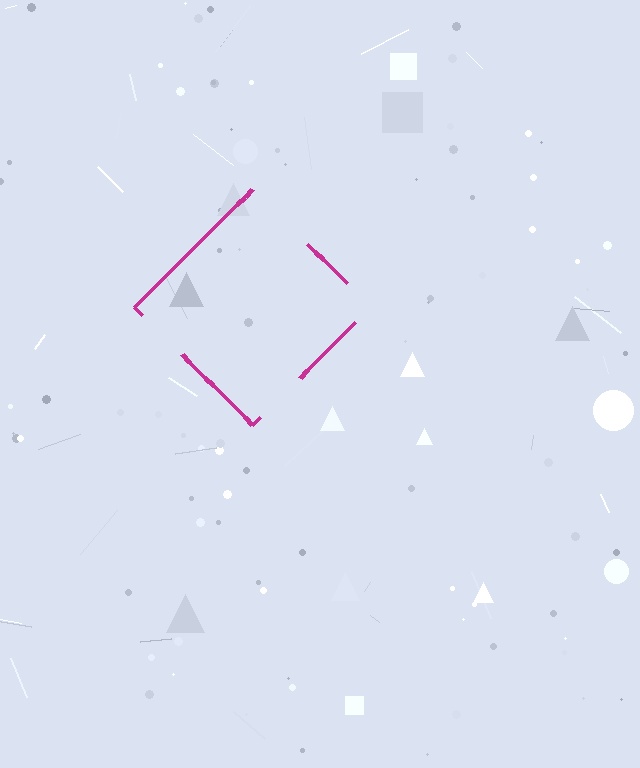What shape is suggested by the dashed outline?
The dashed outline suggests a diamond.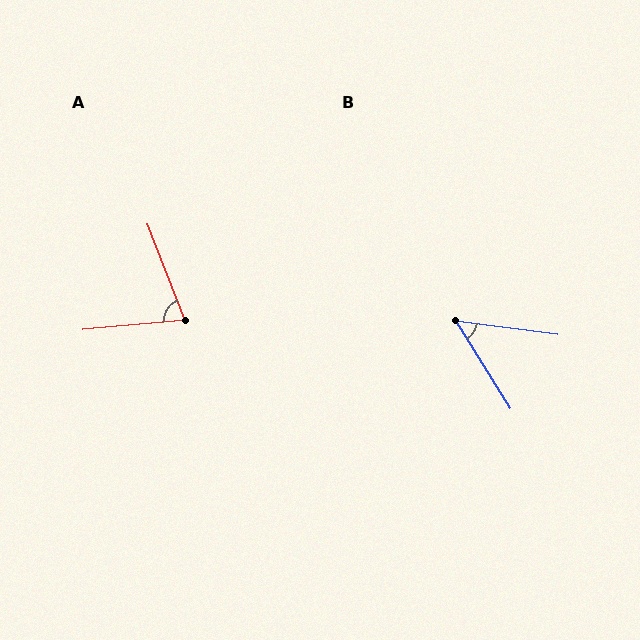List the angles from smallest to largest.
B (51°), A (74°).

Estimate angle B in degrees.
Approximately 51 degrees.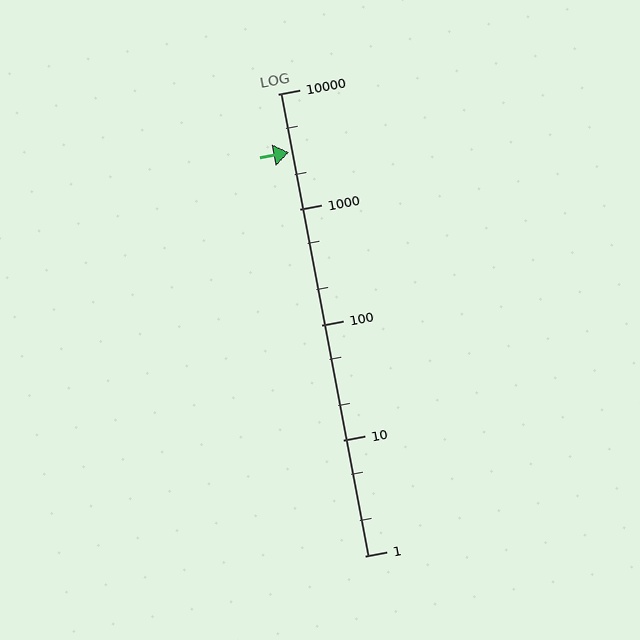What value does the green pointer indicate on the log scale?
The pointer indicates approximately 3100.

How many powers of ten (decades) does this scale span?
The scale spans 4 decades, from 1 to 10000.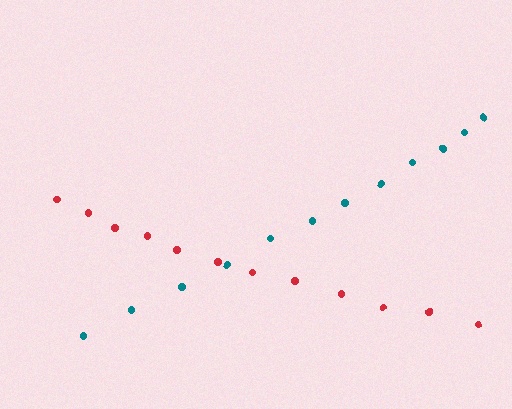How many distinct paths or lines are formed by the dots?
There are 2 distinct paths.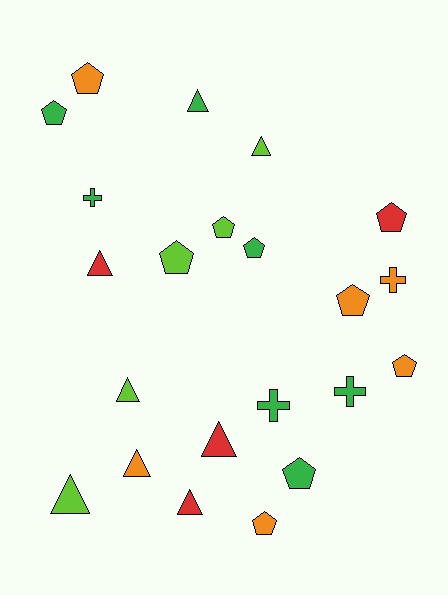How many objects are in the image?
There are 22 objects.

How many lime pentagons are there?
There are 2 lime pentagons.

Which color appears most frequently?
Green, with 7 objects.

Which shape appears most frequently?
Pentagon, with 10 objects.